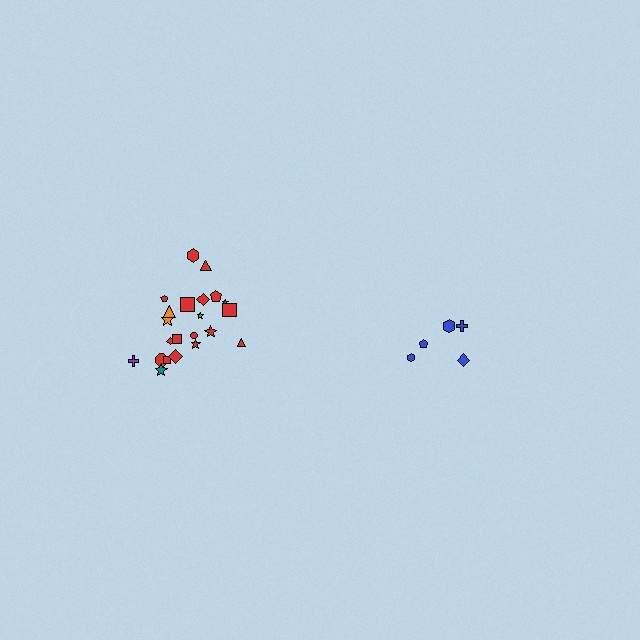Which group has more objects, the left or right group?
The left group.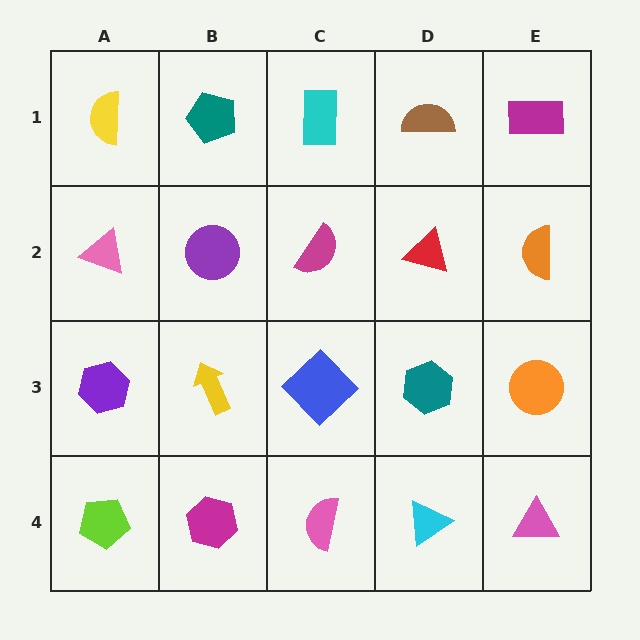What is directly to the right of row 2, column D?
An orange semicircle.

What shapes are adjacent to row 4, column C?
A blue diamond (row 3, column C), a magenta hexagon (row 4, column B), a cyan triangle (row 4, column D).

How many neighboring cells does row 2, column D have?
4.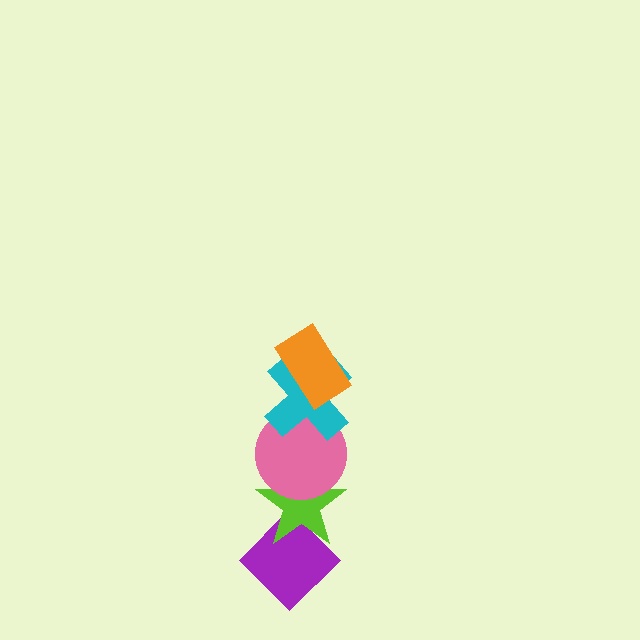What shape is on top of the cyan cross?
The orange rectangle is on top of the cyan cross.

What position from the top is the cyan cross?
The cyan cross is 2nd from the top.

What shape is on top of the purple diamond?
The lime star is on top of the purple diamond.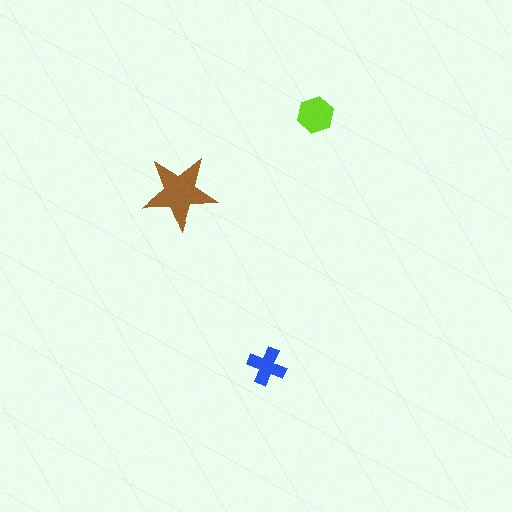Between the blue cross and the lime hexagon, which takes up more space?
The lime hexagon.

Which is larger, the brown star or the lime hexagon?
The brown star.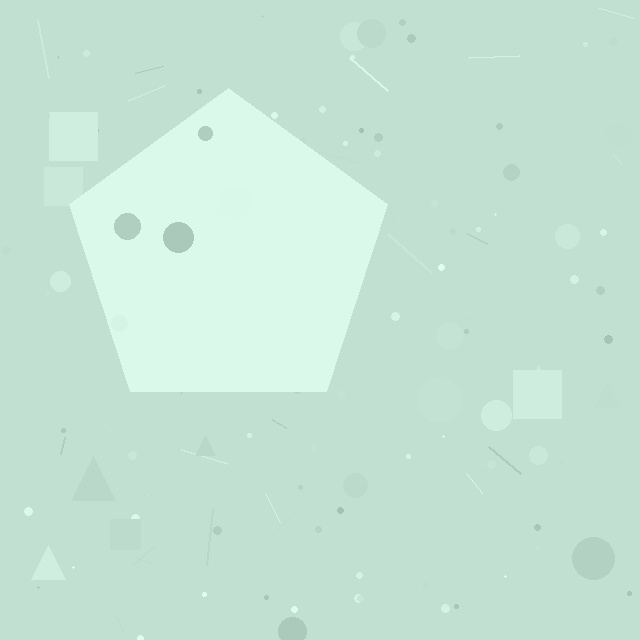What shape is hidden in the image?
A pentagon is hidden in the image.